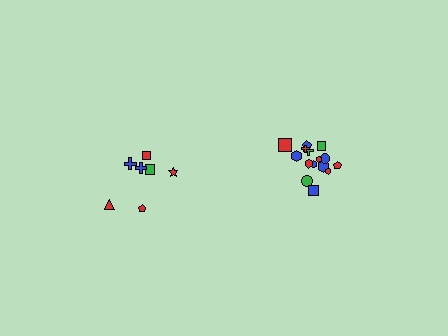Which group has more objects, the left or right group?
The right group.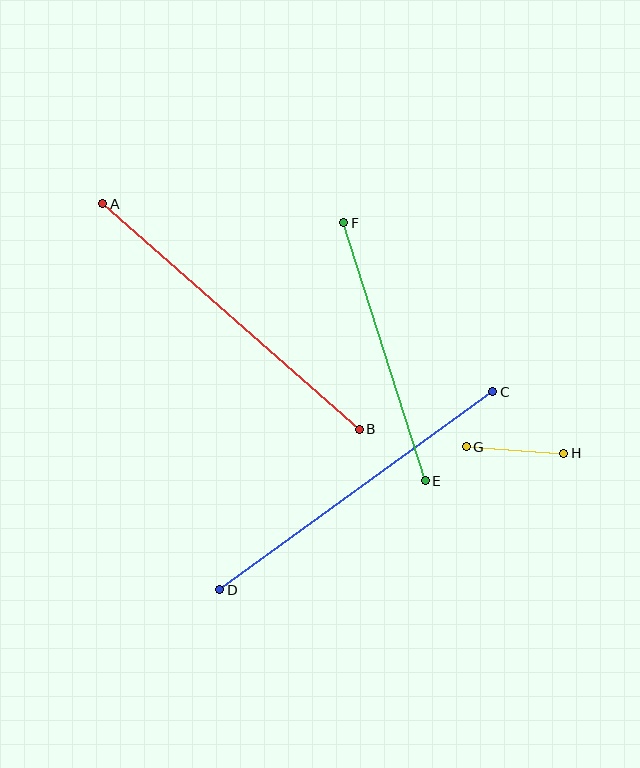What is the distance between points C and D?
The distance is approximately 337 pixels.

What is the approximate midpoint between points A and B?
The midpoint is at approximately (231, 317) pixels.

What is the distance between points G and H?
The distance is approximately 98 pixels.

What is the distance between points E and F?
The distance is approximately 271 pixels.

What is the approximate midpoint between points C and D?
The midpoint is at approximately (356, 491) pixels.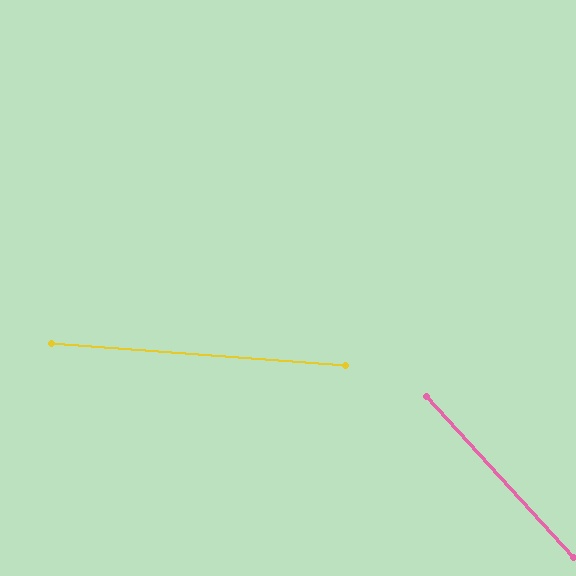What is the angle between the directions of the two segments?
Approximately 43 degrees.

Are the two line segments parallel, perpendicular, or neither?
Neither parallel nor perpendicular — they differ by about 43°.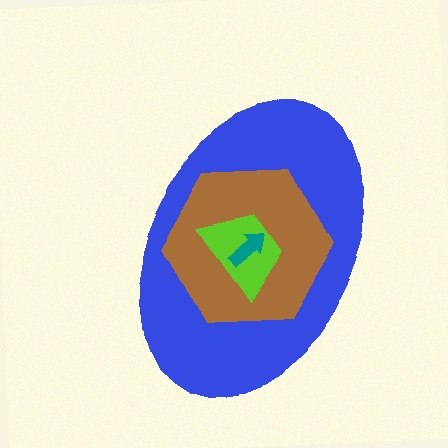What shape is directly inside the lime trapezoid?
The teal arrow.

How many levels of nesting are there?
4.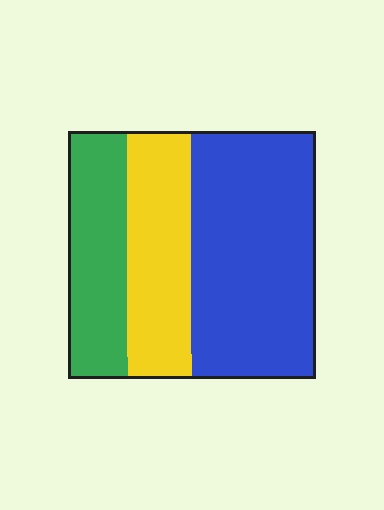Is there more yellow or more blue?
Blue.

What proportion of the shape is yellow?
Yellow takes up about one quarter (1/4) of the shape.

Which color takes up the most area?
Blue, at roughly 50%.